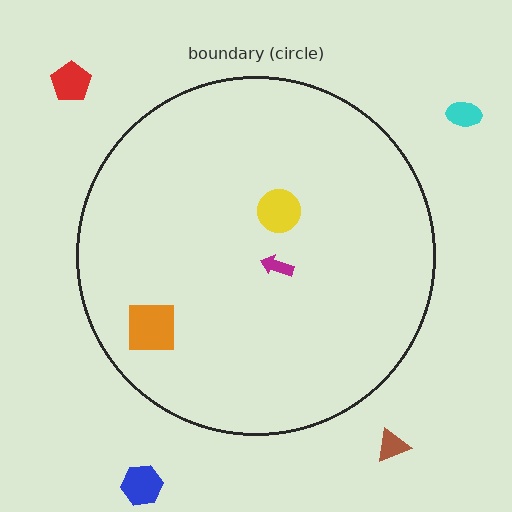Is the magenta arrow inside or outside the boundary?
Inside.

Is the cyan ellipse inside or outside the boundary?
Outside.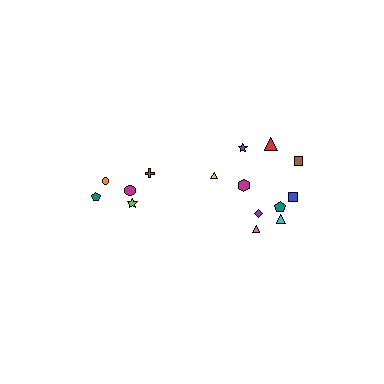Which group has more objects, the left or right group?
The right group.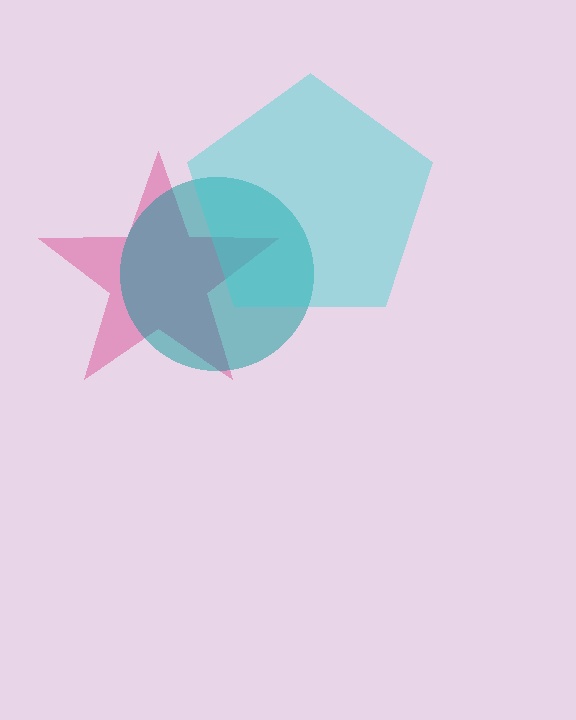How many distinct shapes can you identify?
There are 3 distinct shapes: a pink star, a teal circle, a cyan pentagon.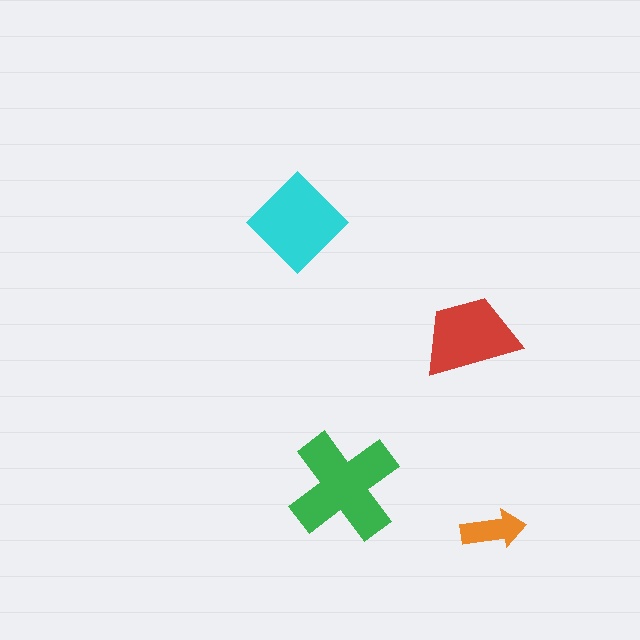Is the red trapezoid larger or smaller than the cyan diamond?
Smaller.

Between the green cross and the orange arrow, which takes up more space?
The green cross.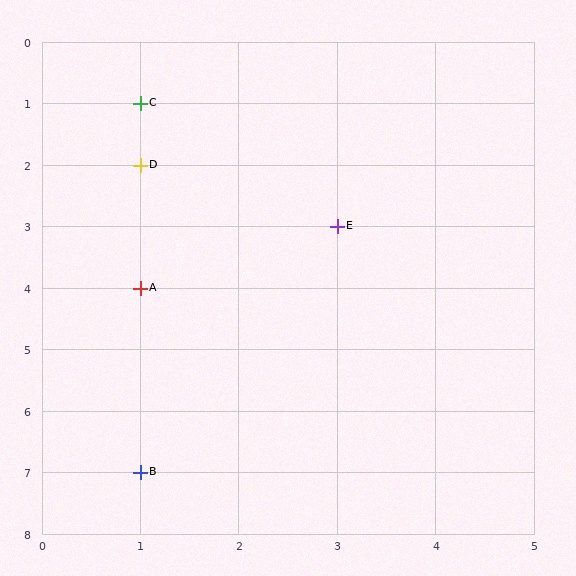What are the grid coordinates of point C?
Point C is at grid coordinates (1, 1).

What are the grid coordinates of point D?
Point D is at grid coordinates (1, 2).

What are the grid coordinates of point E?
Point E is at grid coordinates (3, 3).